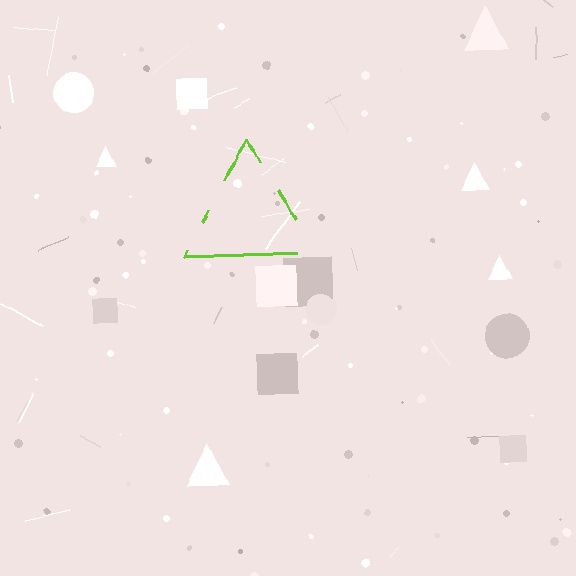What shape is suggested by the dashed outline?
The dashed outline suggests a triangle.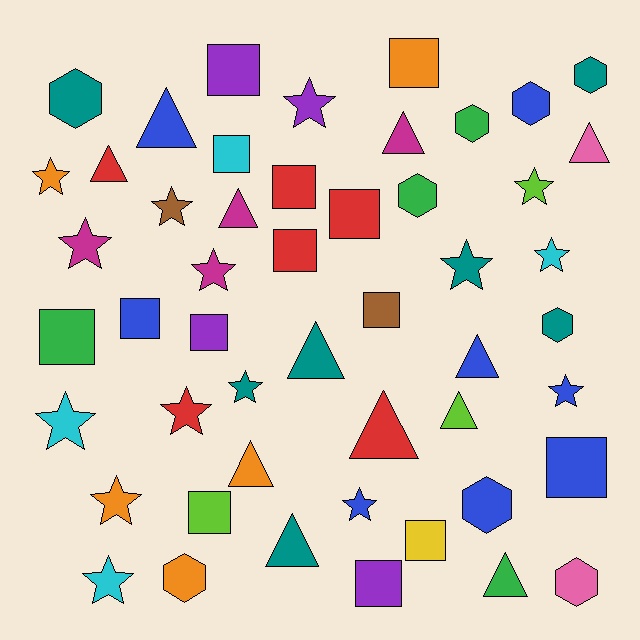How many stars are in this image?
There are 15 stars.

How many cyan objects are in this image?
There are 4 cyan objects.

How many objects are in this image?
There are 50 objects.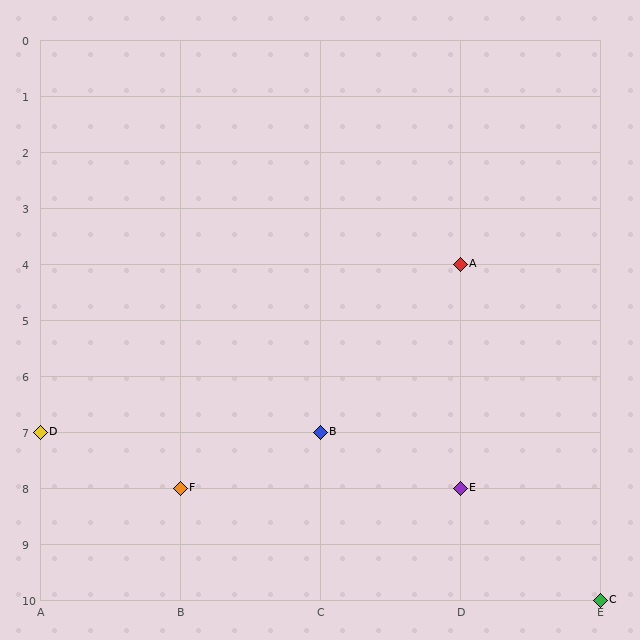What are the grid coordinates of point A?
Point A is at grid coordinates (D, 4).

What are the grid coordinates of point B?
Point B is at grid coordinates (C, 7).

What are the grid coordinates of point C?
Point C is at grid coordinates (E, 10).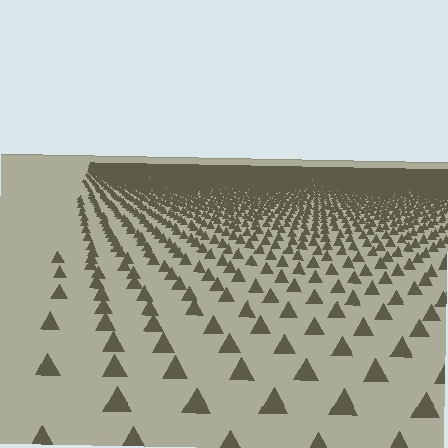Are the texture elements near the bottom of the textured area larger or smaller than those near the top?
Larger. Near the bottom, elements are closer to the viewer and appear at a bigger on-screen size.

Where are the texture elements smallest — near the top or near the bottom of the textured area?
Near the top.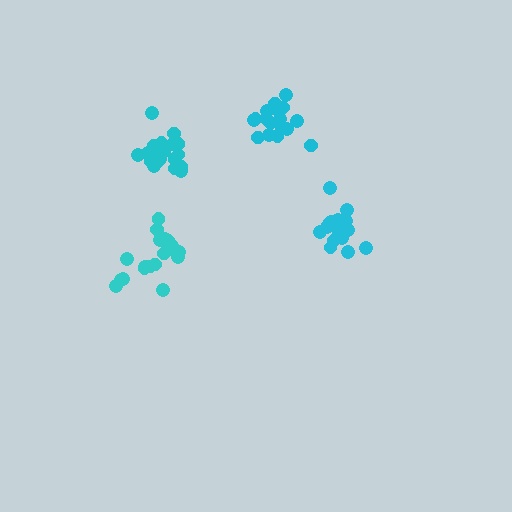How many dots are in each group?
Group 1: 19 dots, Group 2: 19 dots, Group 3: 17 dots, Group 4: 19 dots (74 total).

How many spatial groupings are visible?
There are 4 spatial groupings.